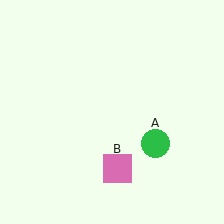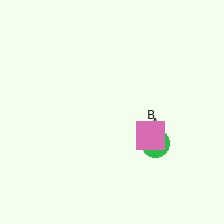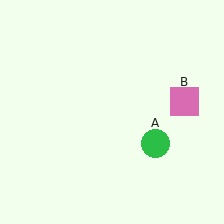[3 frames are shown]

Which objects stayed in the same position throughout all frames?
Green circle (object A) remained stationary.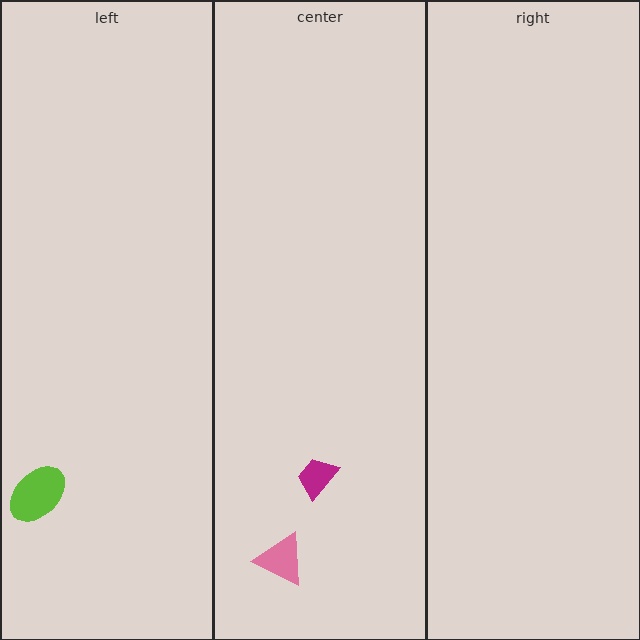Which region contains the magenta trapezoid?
The center region.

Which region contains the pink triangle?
The center region.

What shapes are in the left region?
The lime ellipse.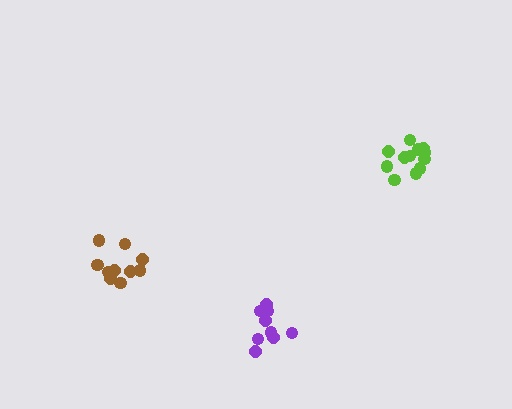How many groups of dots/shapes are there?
There are 3 groups.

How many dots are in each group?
Group 1: 10 dots, Group 2: 12 dots, Group 3: 9 dots (31 total).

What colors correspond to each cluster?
The clusters are colored: brown, lime, purple.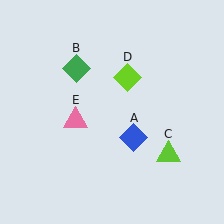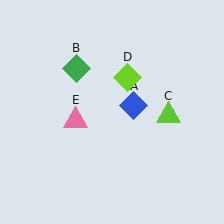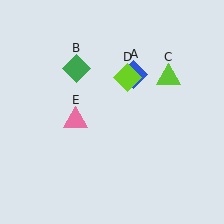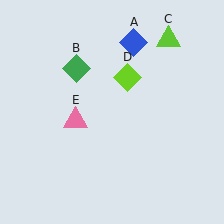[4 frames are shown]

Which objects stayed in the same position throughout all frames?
Green diamond (object B) and lime diamond (object D) and pink triangle (object E) remained stationary.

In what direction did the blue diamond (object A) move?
The blue diamond (object A) moved up.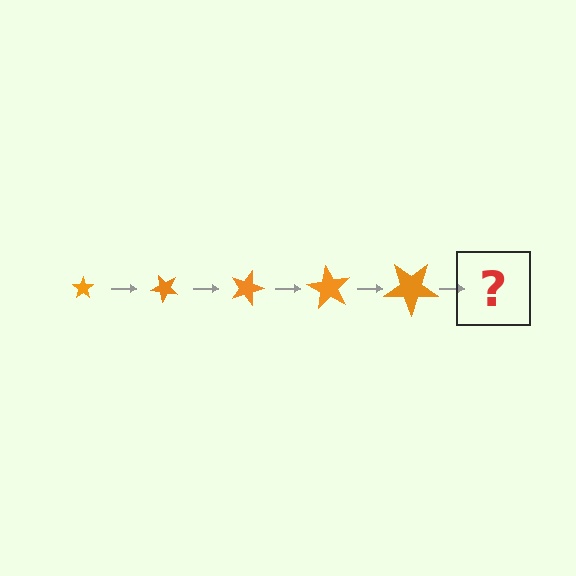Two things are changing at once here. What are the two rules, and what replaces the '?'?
The two rules are that the star grows larger each step and it rotates 45 degrees each step. The '?' should be a star, larger than the previous one and rotated 225 degrees from the start.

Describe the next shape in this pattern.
It should be a star, larger than the previous one and rotated 225 degrees from the start.